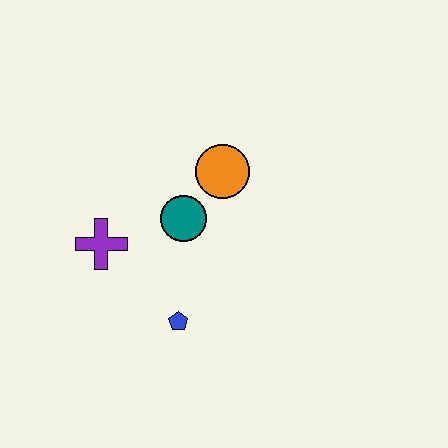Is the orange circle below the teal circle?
No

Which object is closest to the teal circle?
The orange circle is closest to the teal circle.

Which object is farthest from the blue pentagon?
The orange circle is farthest from the blue pentagon.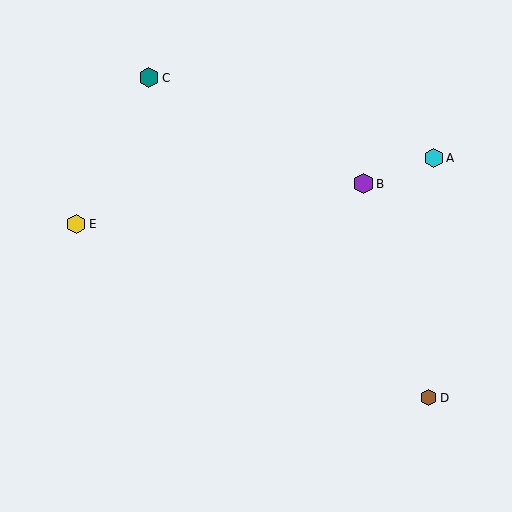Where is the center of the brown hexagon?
The center of the brown hexagon is at (428, 398).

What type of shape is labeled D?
Shape D is a brown hexagon.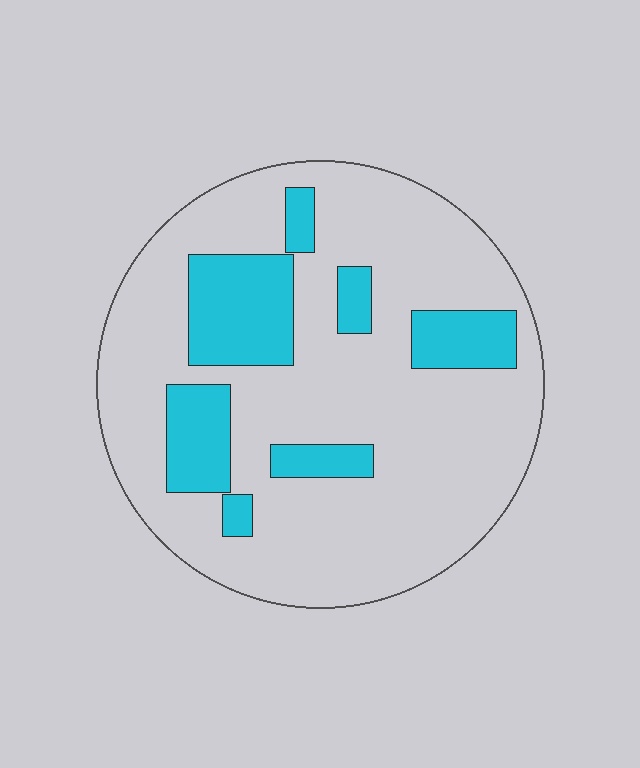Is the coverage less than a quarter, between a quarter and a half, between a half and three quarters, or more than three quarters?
Less than a quarter.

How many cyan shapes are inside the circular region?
7.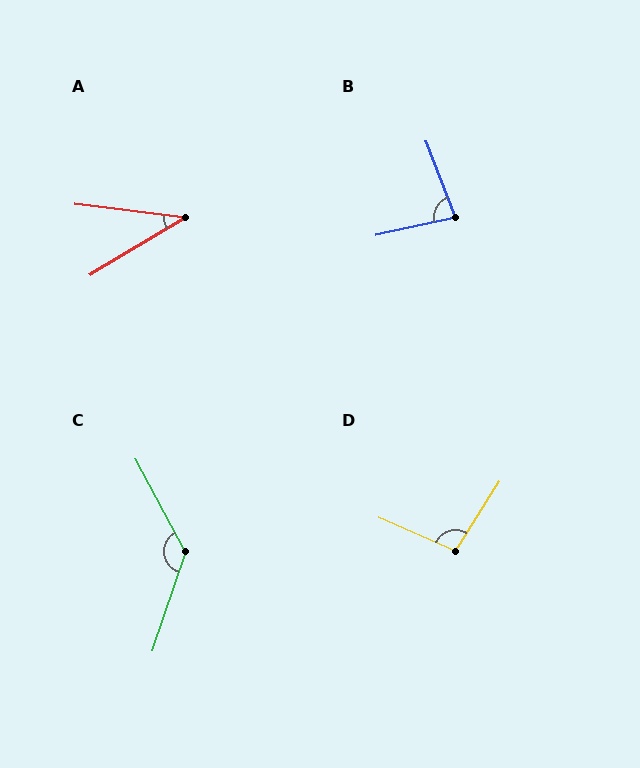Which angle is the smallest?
A, at approximately 38 degrees.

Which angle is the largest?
C, at approximately 133 degrees.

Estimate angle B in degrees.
Approximately 81 degrees.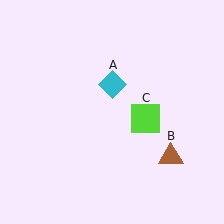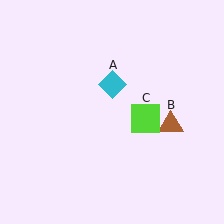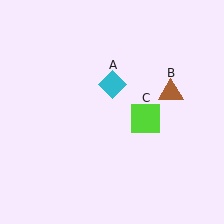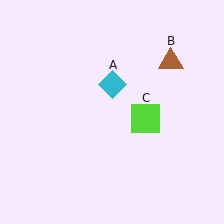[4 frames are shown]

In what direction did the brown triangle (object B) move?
The brown triangle (object B) moved up.